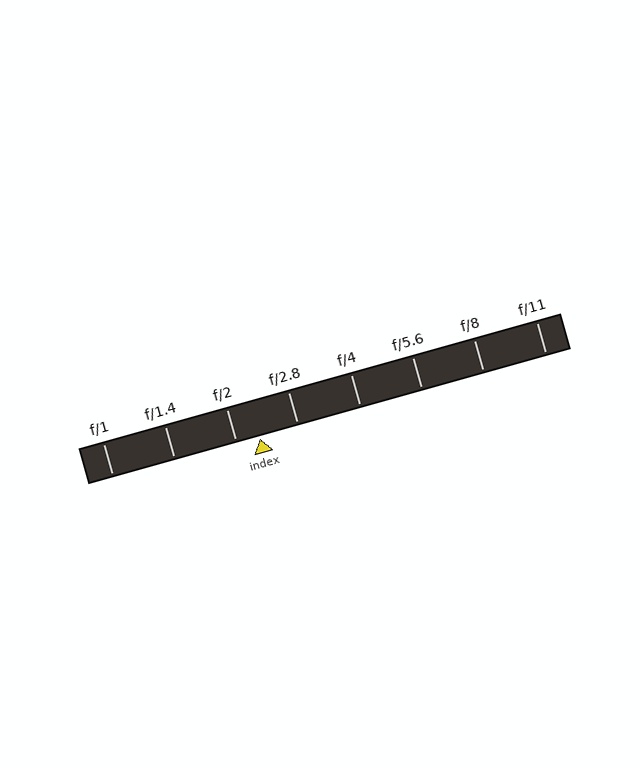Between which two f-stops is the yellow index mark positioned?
The index mark is between f/2 and f/2.8.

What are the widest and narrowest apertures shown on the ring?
The widest aperture shown is f/1 and the narrowest is f/11.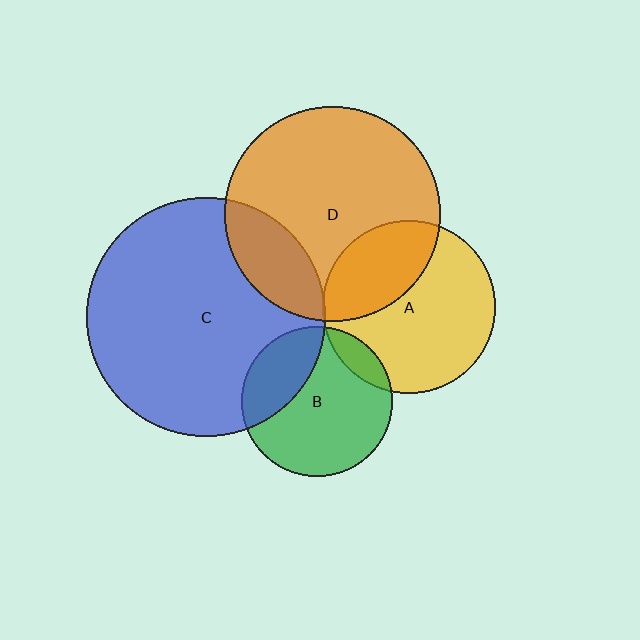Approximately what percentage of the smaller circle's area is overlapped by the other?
Approximately 10%.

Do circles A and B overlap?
Yes.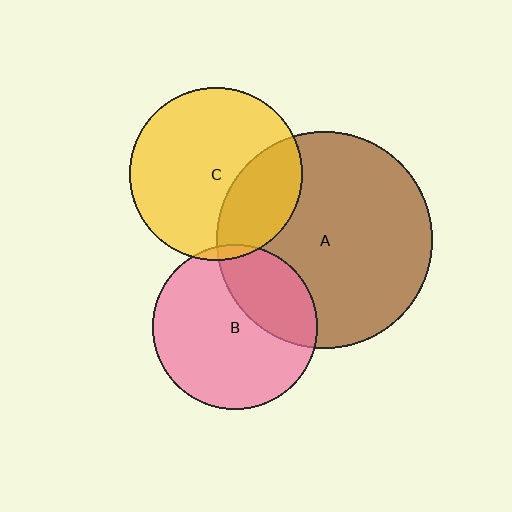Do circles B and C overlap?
Yes.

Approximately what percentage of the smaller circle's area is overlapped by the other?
Approximately 5%.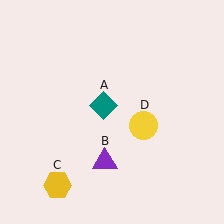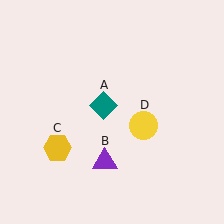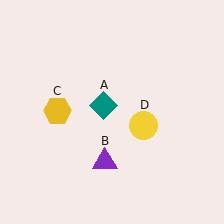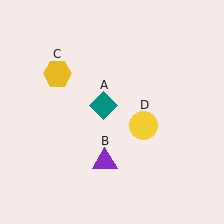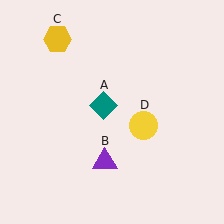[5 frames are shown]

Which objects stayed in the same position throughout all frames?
Teal diamond (object A) and purple triangle (object B) and yellow circle (object D) remained stationary.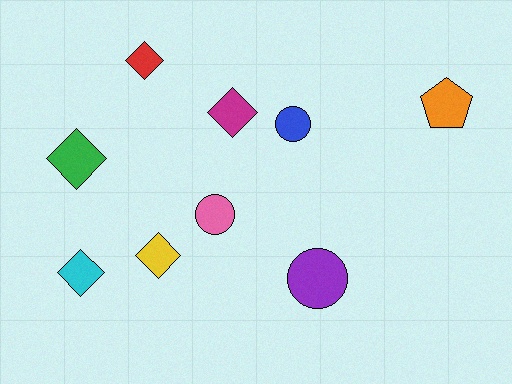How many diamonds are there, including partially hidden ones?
There are 5 diamonds.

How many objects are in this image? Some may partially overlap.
There are 9 objects.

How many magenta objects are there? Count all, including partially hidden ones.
There is 1 magenta object.